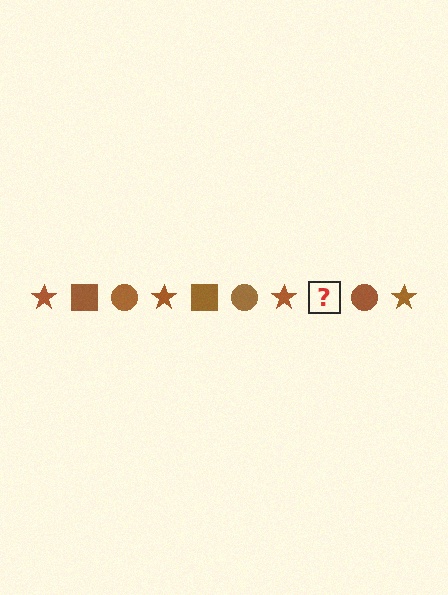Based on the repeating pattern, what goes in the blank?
The blank should be a brown square.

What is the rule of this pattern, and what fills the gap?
The rule is that the pattern cycles through star, square, circle shapes in brown. The gap should be filled with a brown square.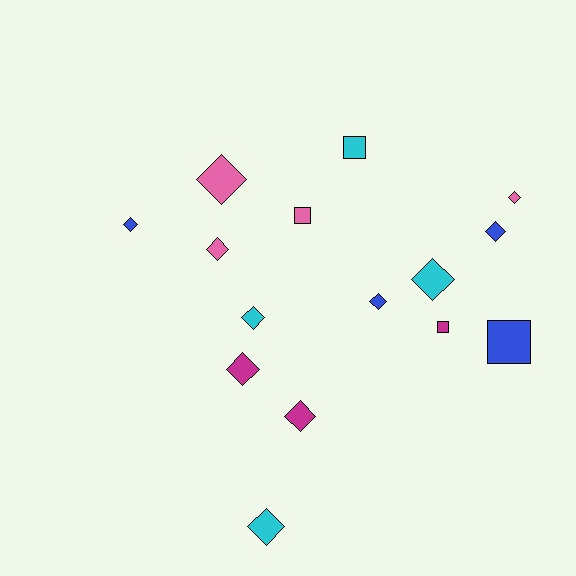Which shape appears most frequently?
Diamond, with 11 objects.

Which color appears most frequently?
Pink, with 4 objects.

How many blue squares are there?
There is 1 blue square.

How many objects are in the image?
There are 15 objects.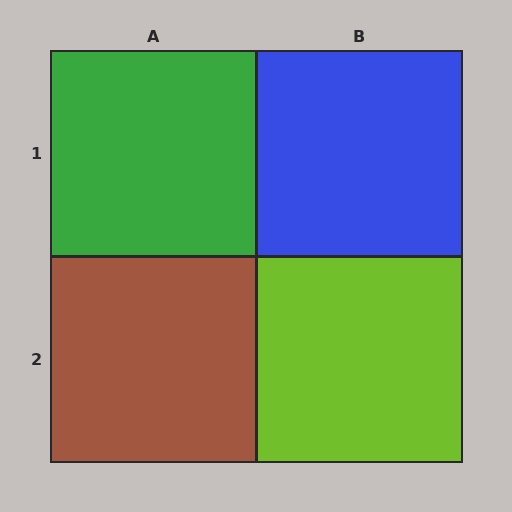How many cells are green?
1 cell is green.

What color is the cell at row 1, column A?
Green.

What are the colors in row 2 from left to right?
Brown, lime.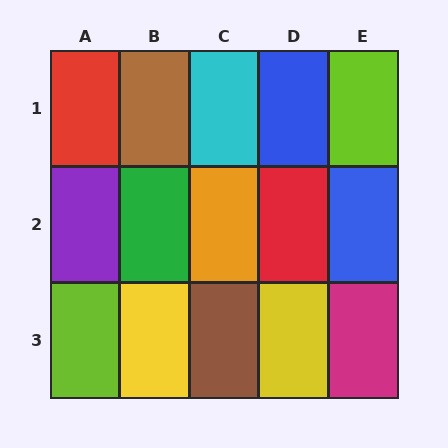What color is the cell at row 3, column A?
Lime.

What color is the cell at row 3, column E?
Magenta.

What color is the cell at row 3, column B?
Yellow.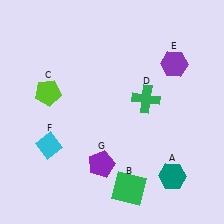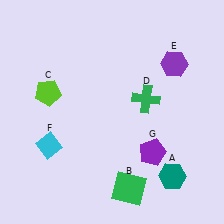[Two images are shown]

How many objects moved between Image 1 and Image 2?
1 object moved between the two images.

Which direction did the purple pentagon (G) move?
The purple pentagon (G) moved right.